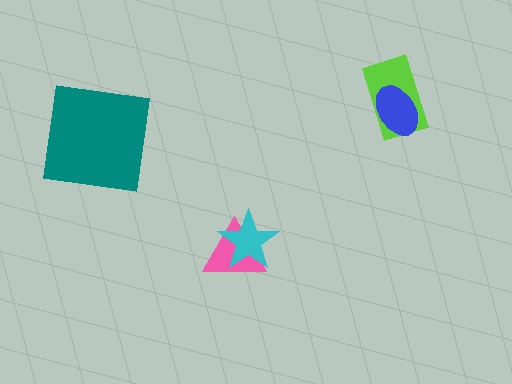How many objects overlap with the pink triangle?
1 object overlaps with the pink triangle.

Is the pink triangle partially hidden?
Yes, it is partially covered by another shape.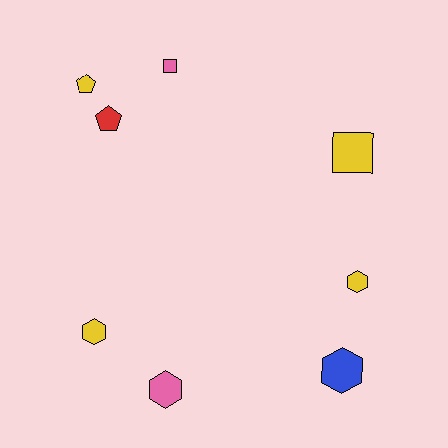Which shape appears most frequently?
Hexagon, with 4 objects.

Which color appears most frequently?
Yellow, with 4 objects.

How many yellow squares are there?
There is 1 yellow square.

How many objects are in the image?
There are 8 objects.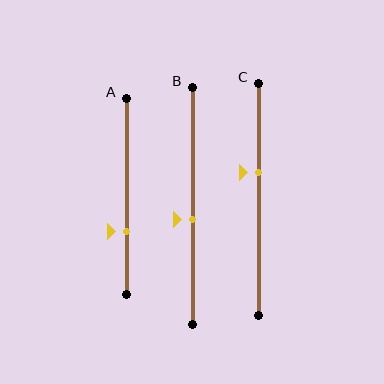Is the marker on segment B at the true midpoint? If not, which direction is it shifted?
No, the marker on segment B is shifted downward by about 6% of the segment length.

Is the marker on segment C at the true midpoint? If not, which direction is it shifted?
No, the marker on segment C is shifted upward by about 12% of the segment length.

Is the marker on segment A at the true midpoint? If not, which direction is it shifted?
No, the marker on segment A is shifted downward by about 18% of the segment length.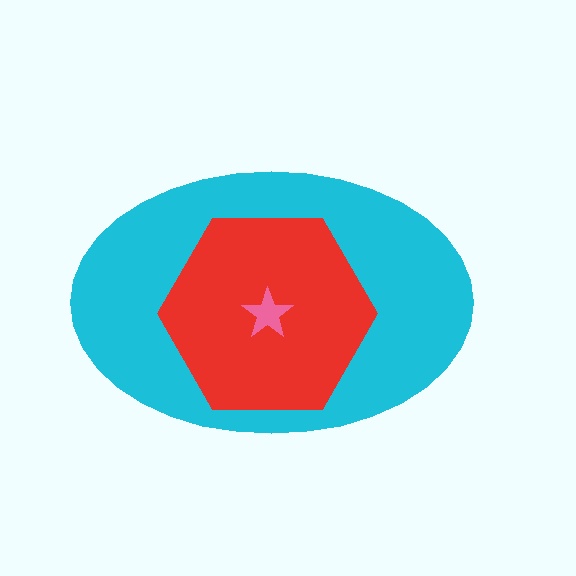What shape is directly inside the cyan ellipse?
The red hexagon.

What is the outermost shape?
The cyan ellipse.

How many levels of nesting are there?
3.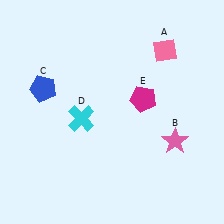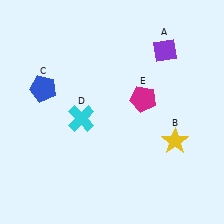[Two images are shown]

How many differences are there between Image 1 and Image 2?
There are 2 differences between the two images.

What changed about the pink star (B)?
In Image 1, B is pink. In Image 2, it changed to yellow.